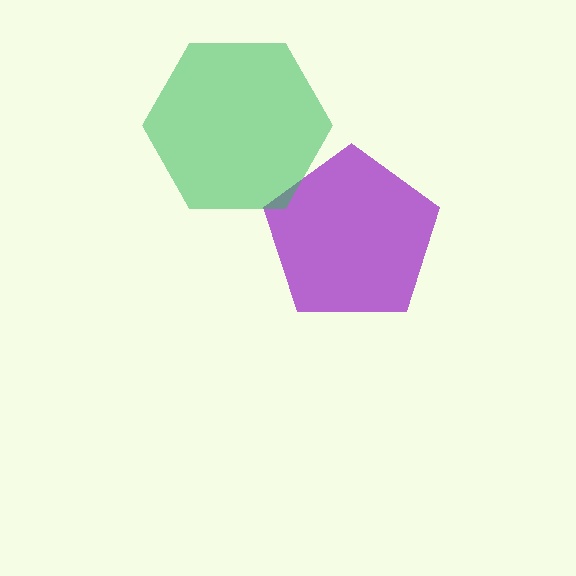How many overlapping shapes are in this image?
There are 2 overlapping shapes in the image.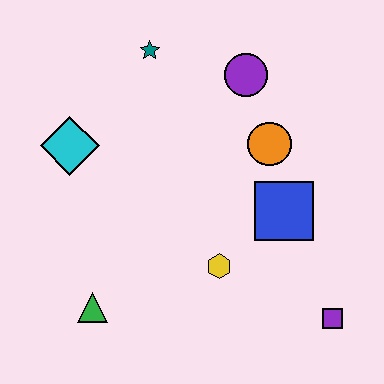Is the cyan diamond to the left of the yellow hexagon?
Yes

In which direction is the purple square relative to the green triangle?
The purple square is to the right of the green triangle.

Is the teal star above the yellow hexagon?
Yes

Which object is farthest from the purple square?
The teal star is farthest from the purple square.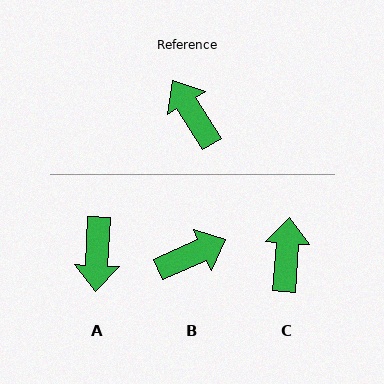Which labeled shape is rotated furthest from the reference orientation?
A, about 146 degrees away.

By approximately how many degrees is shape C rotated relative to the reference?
Approximately 36 degrees clockwise.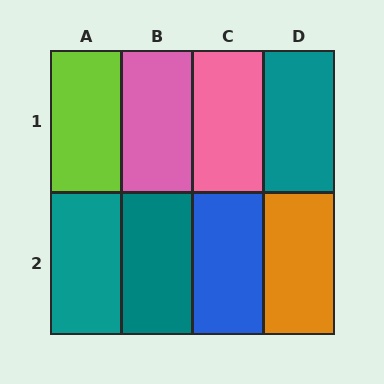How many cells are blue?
1 cell is blue.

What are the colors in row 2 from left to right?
Teal, teal, blue, orange.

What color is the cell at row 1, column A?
Lime.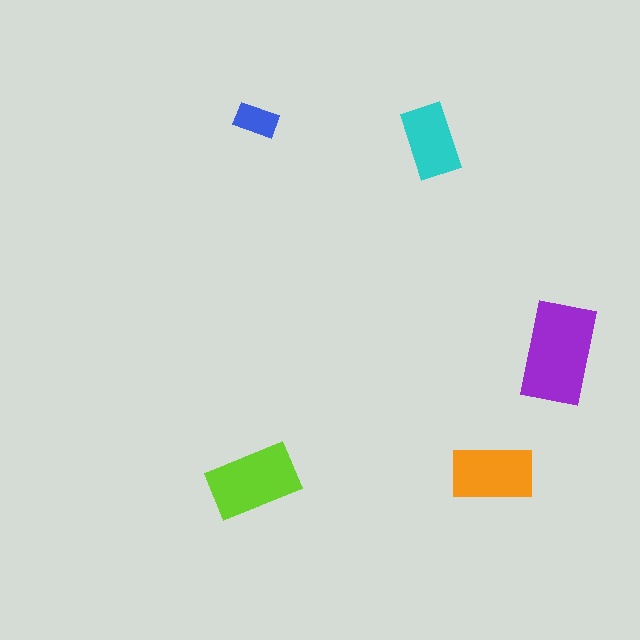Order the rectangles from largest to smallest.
the purple one, the lime one, the orange one, the cyan one, the blue one.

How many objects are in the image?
There are 5 objects in the image.